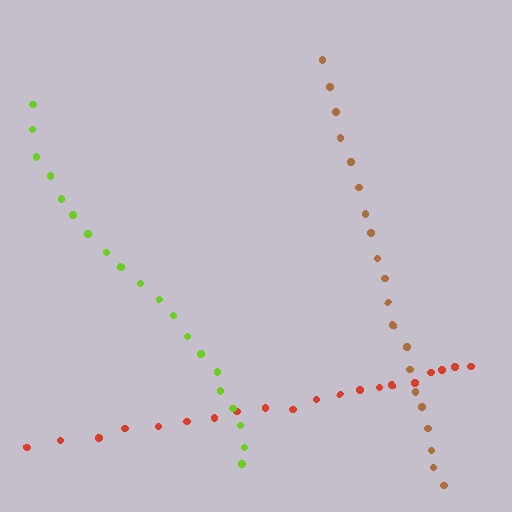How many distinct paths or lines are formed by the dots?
There are 3 distinct paths.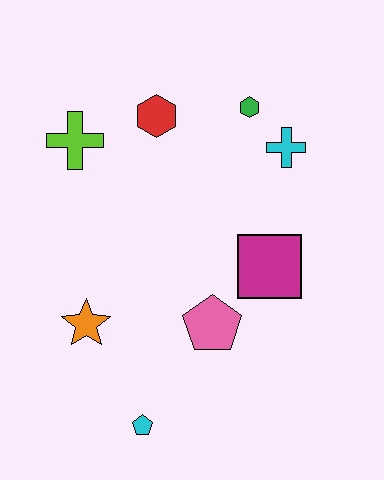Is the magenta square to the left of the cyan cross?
Yes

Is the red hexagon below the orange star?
No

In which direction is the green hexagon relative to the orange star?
The green hexagon is above the orange star.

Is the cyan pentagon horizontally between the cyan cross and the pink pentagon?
No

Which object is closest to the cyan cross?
The green hexagon is closest to the cyan cross.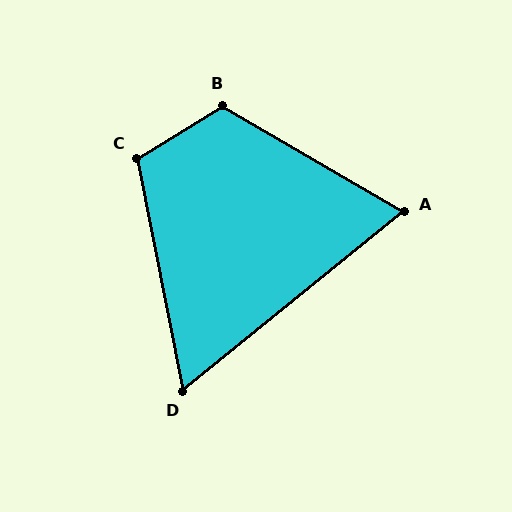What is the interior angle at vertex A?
Approximately 69 degrees (acute).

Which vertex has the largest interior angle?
B, at approximately 118 degrees.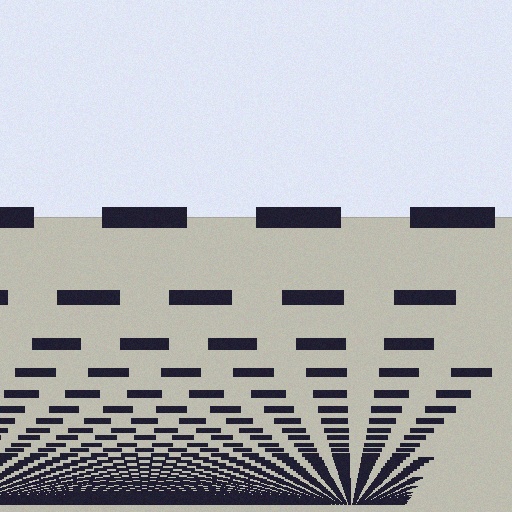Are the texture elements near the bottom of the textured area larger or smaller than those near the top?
Smaller. The gradient is inverted — elements near the bottom are smaller and denser.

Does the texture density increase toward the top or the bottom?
Density increases toward the bottom.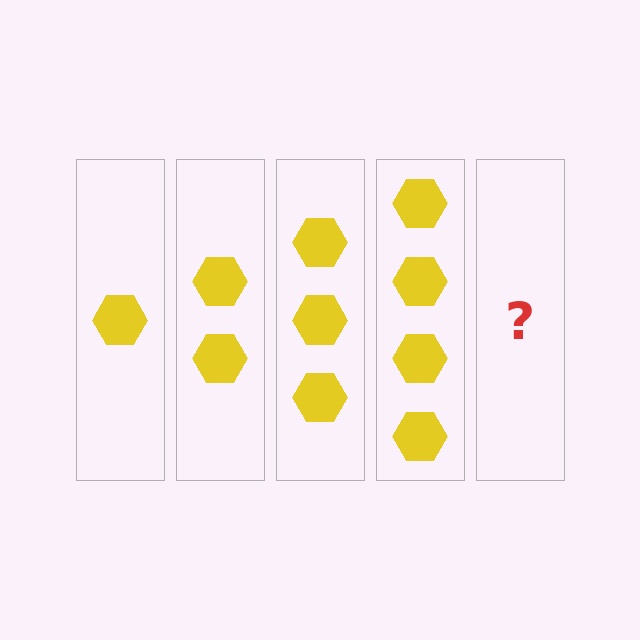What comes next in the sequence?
The next element should be 5 hexagons.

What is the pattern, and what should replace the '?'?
The pattern is that each step adds one more hexagon. The '?' should be 5 hexagons.